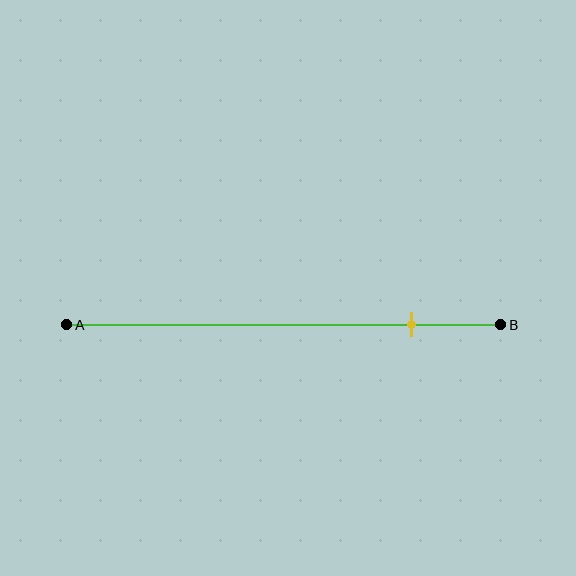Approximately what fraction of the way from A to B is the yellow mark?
The yellow mark is approximately 80% of the way from A to B.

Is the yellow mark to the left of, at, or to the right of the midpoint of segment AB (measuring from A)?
The yellow mark is to the right of the midpoint of segment AB.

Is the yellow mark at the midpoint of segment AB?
No, the mark is at about 80% from A, not at the 50% midpoint.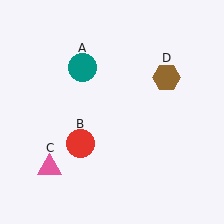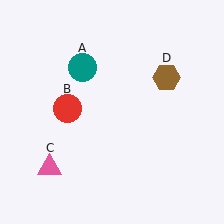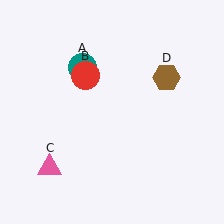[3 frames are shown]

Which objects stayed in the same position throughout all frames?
Teal circle (object A) and pink triangle (object C) and brown hexagon (object D) remained stationary.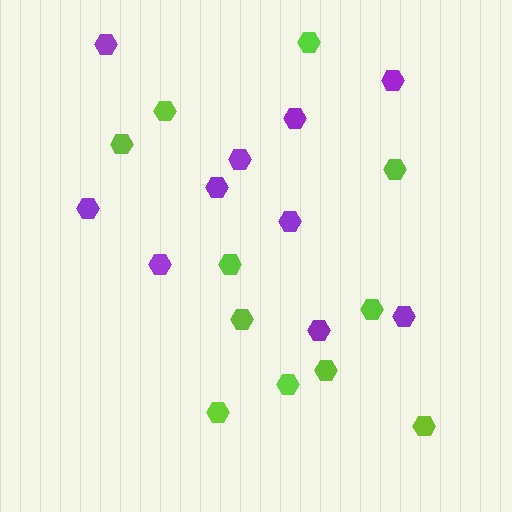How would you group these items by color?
There are 2 groups: one group of purple hexagons (10) and one group of lime hexagons (11).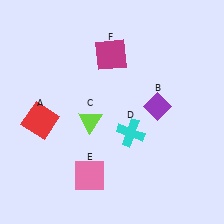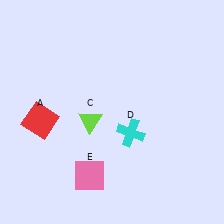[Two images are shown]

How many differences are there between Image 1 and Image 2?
There are 2 differences between the two images.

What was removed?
The purple diamond (B), the magenta square (F) were removed in Image 2.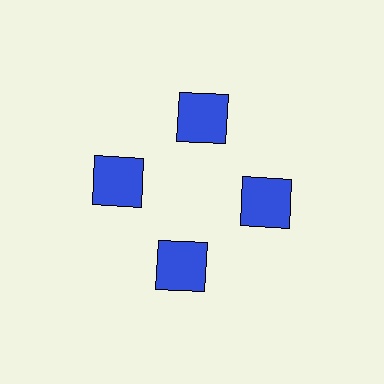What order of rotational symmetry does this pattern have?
This pattern has 4-fold rotational symmetry.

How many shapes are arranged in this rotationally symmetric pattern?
There are 4 shapes, arranged in 4 groups of 1.